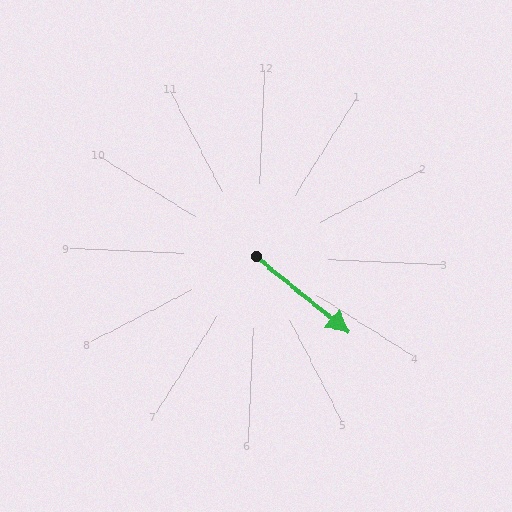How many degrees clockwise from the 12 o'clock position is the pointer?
Approximately 127 degrees.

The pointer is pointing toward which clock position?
Roughly 4 o'clock.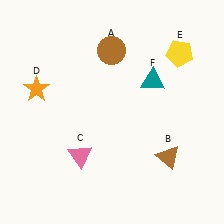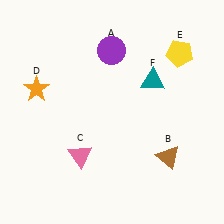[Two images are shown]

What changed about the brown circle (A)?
In Image 1, A is brown. In Image 2, it changed to purple.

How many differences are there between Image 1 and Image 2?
There is 1 difference between the two images.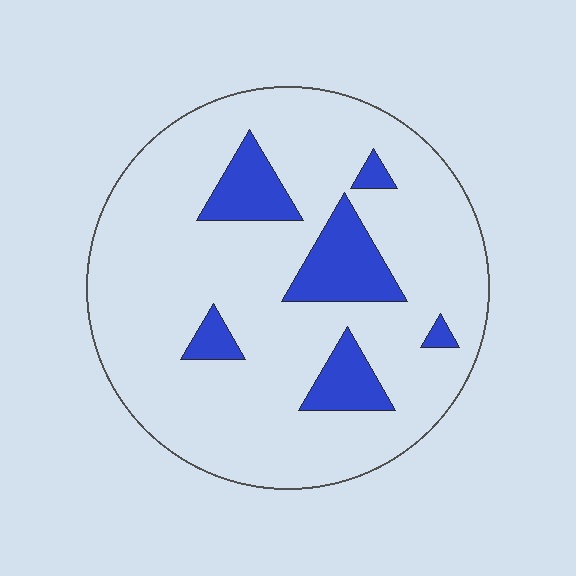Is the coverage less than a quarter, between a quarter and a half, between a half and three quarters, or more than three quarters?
Less than a quarter.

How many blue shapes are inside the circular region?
6.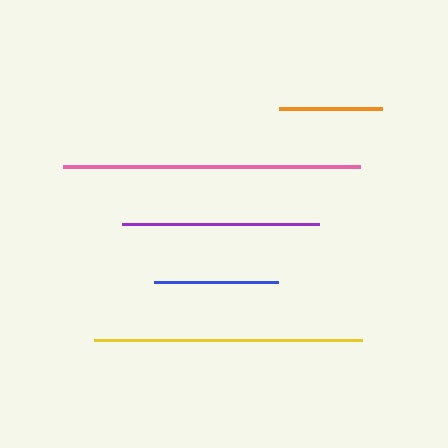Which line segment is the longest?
The pink line is the longest at approximately 297 pixels.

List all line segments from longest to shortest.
From longest to shortest: pink, yellow, purple, blue, orange.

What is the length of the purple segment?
The purple segment is approximately 197 pixels long.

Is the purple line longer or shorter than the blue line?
The purple line is longer than the blue line.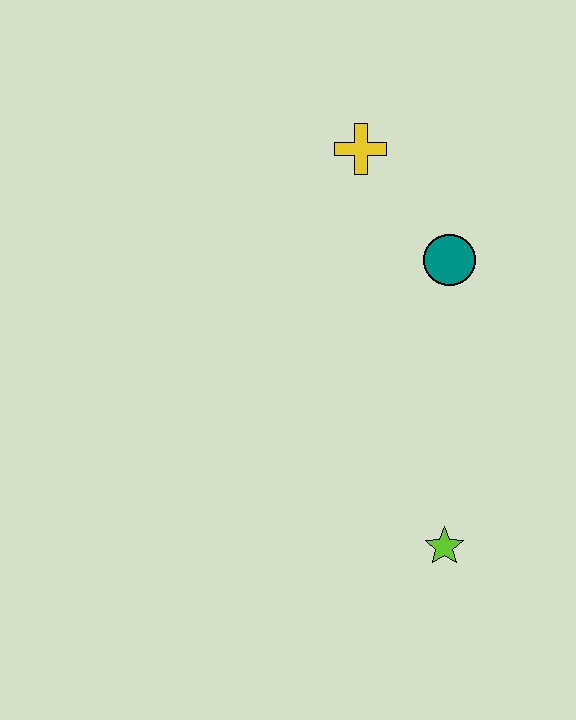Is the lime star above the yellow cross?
No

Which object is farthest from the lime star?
The yellow cross is farthest from the lime star.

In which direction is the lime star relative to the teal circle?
The lime star is below the teal circle.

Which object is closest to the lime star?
The teal circle is closest to the lime star.